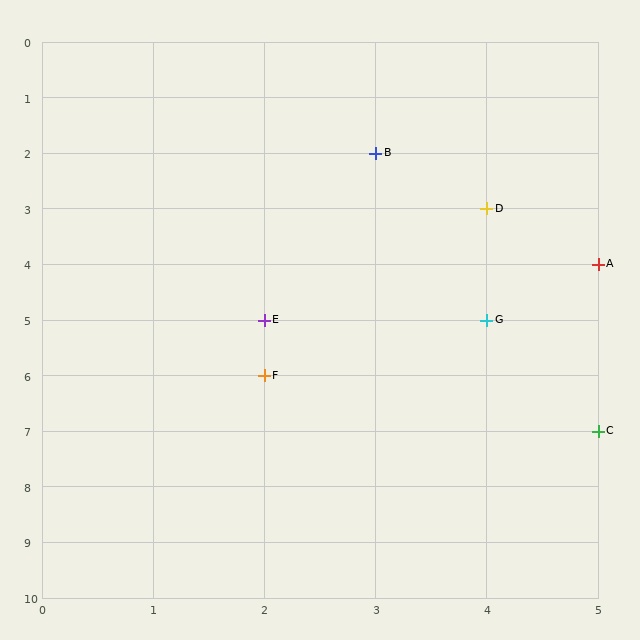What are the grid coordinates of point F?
Point F is at grid coordinates (2, 6).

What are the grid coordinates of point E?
Point E is at grid coordinates (2, 5).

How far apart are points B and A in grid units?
Points B and A are 2 columns and 2 rows apart (about 2.8 grid units diagonally).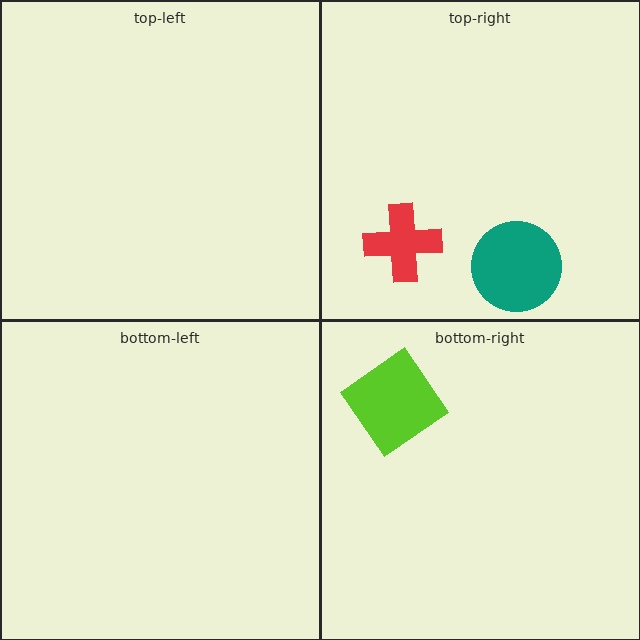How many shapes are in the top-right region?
2.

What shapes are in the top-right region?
The teal circle, the red cross.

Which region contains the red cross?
The top-right region.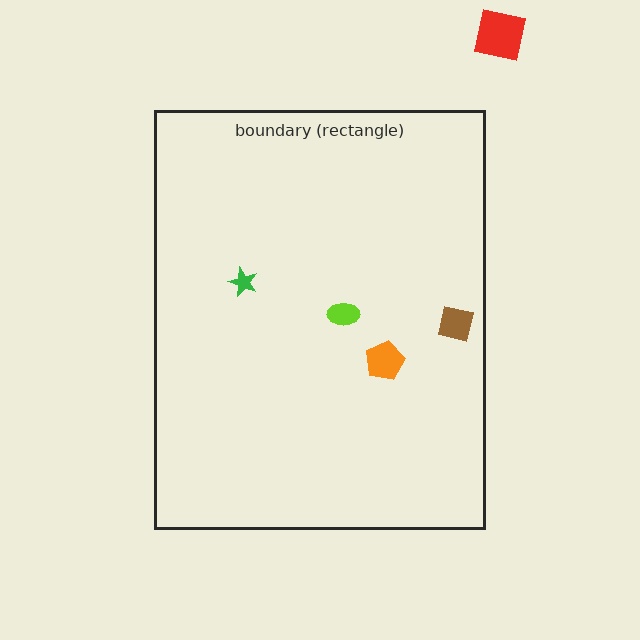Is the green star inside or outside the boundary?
Inside.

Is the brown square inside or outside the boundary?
Inside.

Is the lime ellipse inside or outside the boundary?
Inside.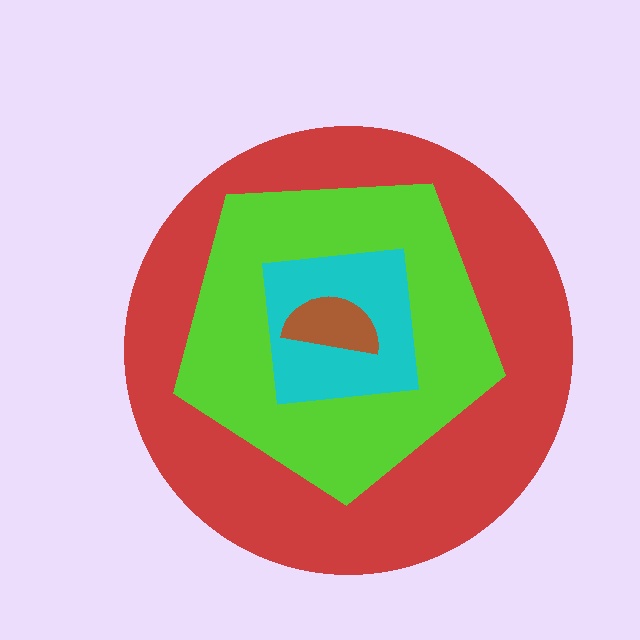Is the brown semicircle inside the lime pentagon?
Yes.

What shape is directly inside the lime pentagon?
The cyan square.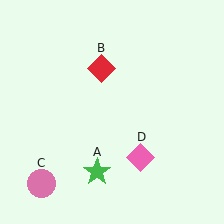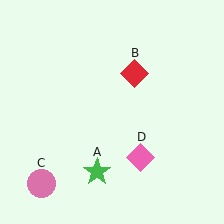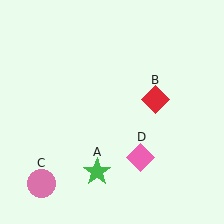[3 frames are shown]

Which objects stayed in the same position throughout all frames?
Green star (object A) and pink circle (object C) and pink diamond (object D) remained stationary.